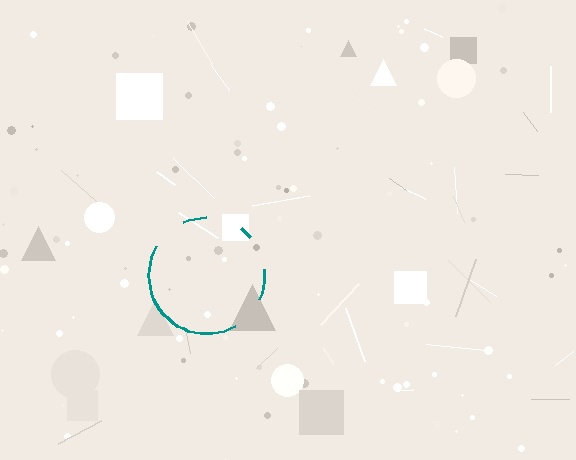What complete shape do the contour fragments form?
The contour fragments form a circle.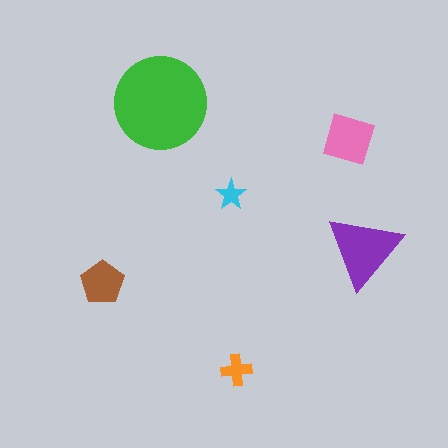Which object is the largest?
The green circle.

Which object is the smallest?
The cyan star.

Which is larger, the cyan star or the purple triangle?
The purple triangle.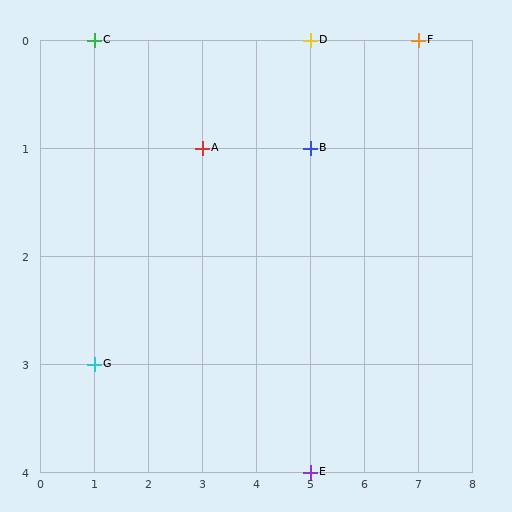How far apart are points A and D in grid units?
Points A and D are 2 columns and 1 row apart (about 2.2 grid units diagonally).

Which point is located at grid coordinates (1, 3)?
Point G is at (1, 3).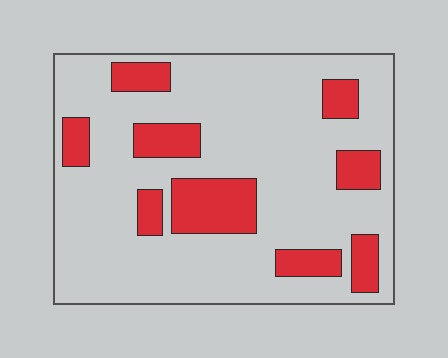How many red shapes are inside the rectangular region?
9.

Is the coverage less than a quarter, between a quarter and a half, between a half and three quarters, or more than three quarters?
Less than a quarter.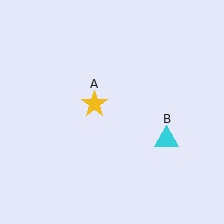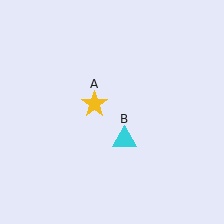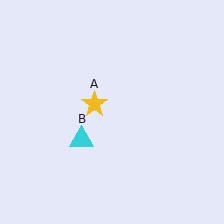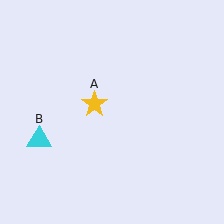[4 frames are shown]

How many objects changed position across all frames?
1 object changed position: cyan triangle (object B).